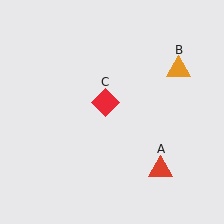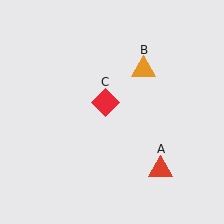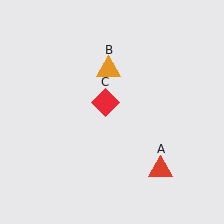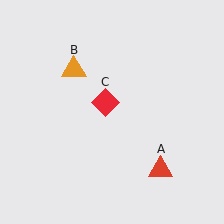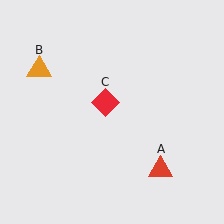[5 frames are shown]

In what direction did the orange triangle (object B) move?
The orange triangle (object B) moved left.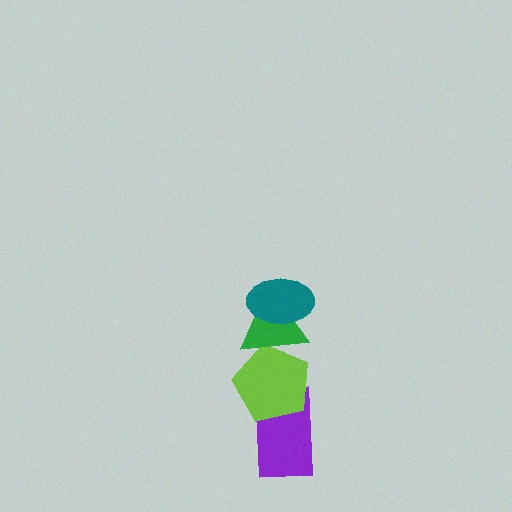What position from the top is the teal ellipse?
The teal ellipse is 1st from the top.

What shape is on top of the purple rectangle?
The lime pentagon is on top of the purple rectangle.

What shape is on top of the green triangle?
The teal ellipse is on top of the green triangle.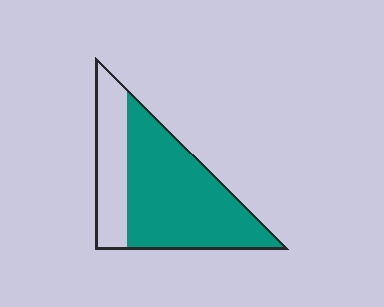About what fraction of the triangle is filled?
About two thirds (2/3).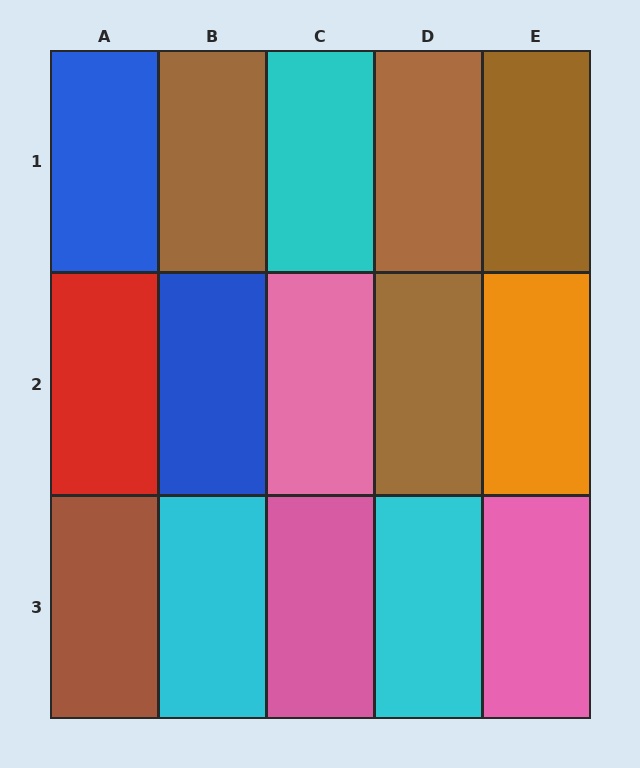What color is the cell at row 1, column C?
Cyan.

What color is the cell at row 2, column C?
Pink.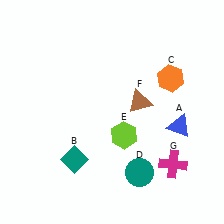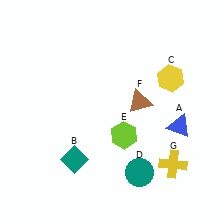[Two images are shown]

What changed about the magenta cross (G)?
In Image 1, G is magenta. In Image 2, it changed to yellow.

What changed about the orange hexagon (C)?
In Image 1, C is orange. In Image 2, it changed to yellow.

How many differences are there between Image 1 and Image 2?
There are 2 differences between the two images.